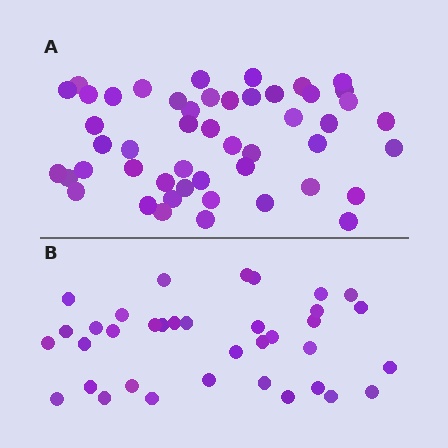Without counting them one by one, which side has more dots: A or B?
Region A (the top region) has more dots.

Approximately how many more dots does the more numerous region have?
Region A has approximately 15 more dots than region B.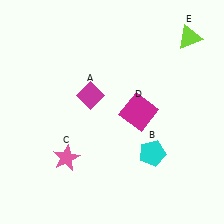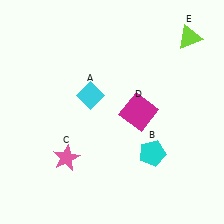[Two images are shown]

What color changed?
The diamond (A) changed from magenta in Image 1 to cyan in Image 2.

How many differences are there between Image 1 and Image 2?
There is 1 difference between the two images.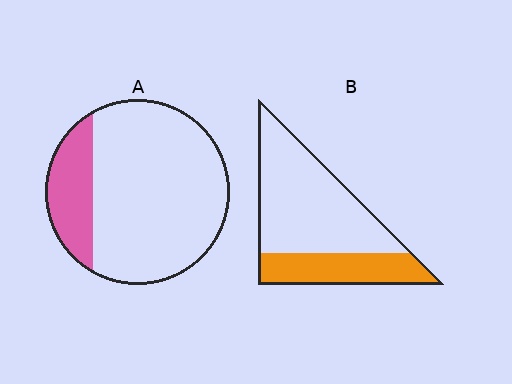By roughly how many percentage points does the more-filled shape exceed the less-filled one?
By roughly 10 percentage points (B over A).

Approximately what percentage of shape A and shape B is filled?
A is approximately 20% and B is approximately 30%.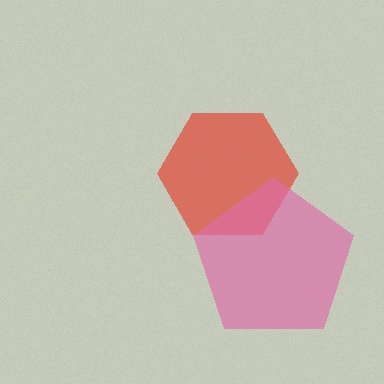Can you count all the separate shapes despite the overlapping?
Yes, there are 2 separate shapes.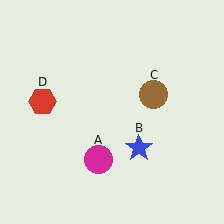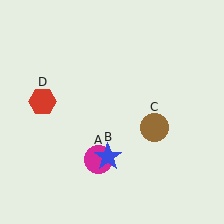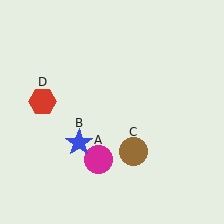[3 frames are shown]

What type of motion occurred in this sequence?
The blue star (object B), brown circle (object C) rotated clockwise around the center of the scene.